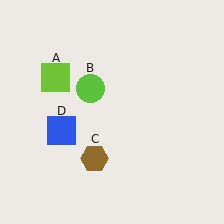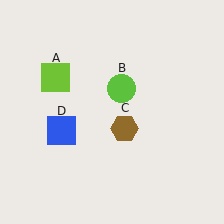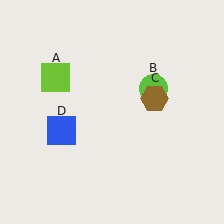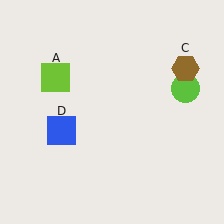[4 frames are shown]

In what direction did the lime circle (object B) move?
The lime circle (object B) moved right.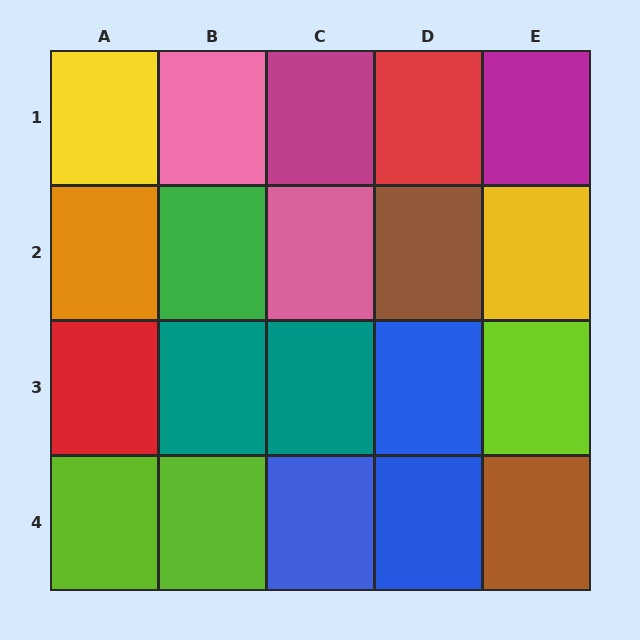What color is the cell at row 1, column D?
Red.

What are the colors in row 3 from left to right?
Red, teal, teal, blue, lime.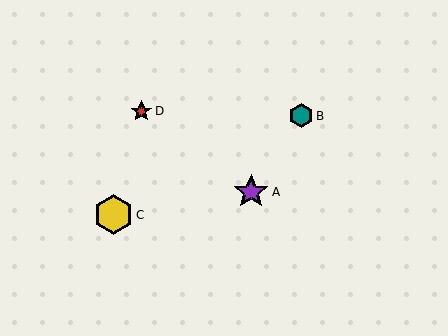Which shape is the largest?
The yellow hexagon (labeled C) is the largest.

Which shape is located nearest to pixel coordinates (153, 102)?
The red star (labeled D) at (141, 111) is nearest to that location.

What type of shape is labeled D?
Shape D is a red star.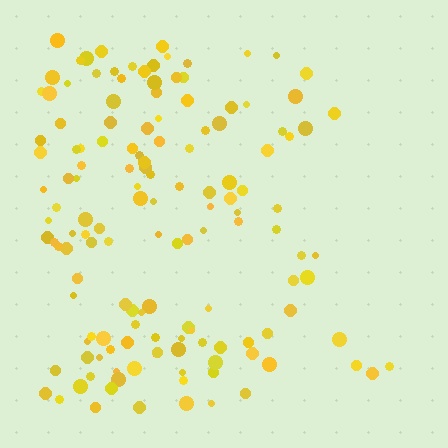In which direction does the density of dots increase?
From right to left, with the left side densest.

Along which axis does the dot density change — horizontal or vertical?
Horizontal.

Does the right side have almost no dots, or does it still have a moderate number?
Still a moderate number, just noticeably fewer than the left.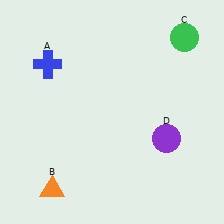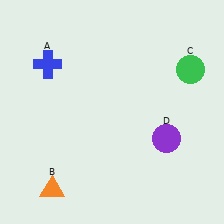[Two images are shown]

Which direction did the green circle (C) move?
The green circle (C) moved down.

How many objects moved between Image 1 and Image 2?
1 object moved between the two images.